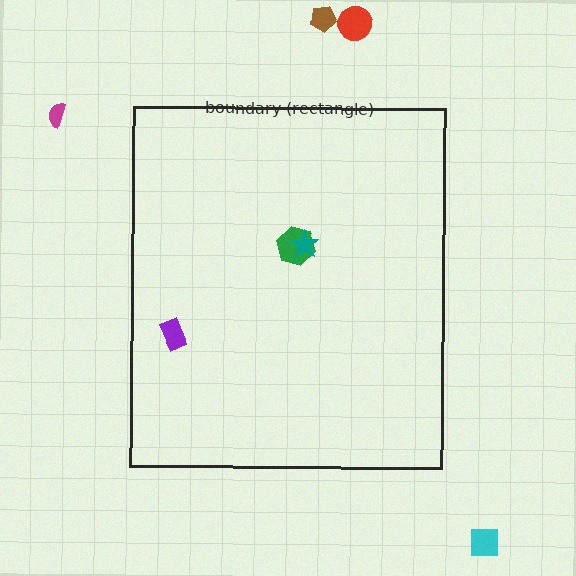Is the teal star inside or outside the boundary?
Inside.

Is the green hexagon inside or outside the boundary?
Inside.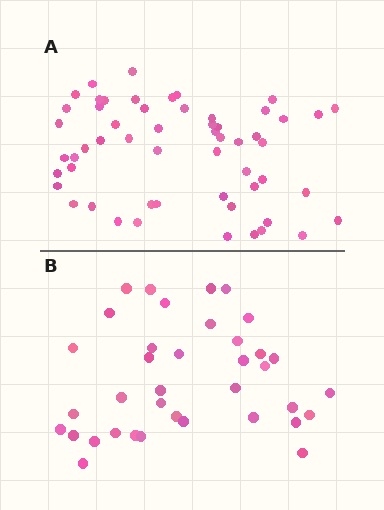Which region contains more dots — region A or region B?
Region A (the top region) has more dots.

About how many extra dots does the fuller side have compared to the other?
Region A has approximately 20 more dots than region B.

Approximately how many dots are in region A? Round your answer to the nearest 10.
About 60 dots. (The exact count is 56, which rounds to 60.)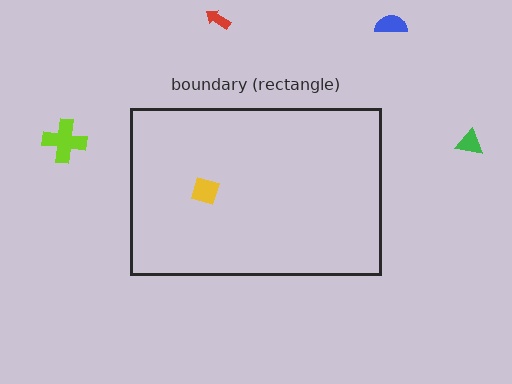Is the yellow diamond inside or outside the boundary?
Inside.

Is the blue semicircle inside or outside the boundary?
Outside.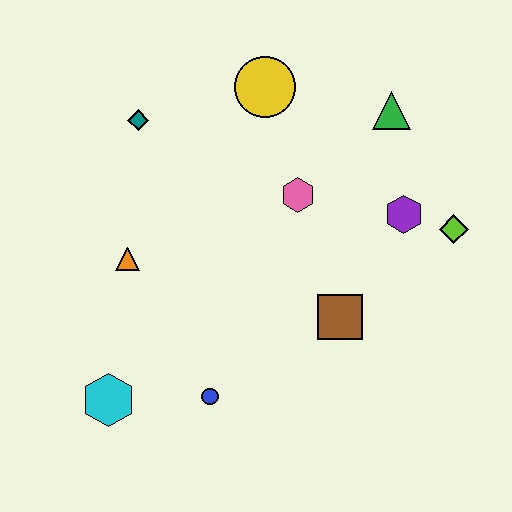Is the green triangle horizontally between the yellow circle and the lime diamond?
Yes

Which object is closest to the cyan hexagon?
The blue circle is closest to the cyan hexagon.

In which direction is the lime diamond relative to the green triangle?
The lime diamond is below the green triangle.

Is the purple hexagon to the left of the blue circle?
No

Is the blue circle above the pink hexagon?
No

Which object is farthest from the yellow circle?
The cyan hexagon is farthest from the yellow circle.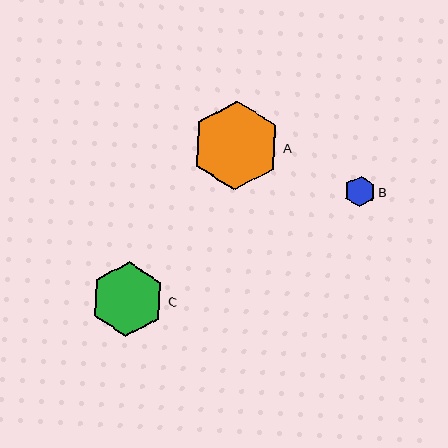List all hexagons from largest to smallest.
From largest to smallest: A, C, B.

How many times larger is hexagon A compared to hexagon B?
Hexagon A is approximately 2.9 times the size of hexagon B.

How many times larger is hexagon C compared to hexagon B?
Hexagon C is approximately 2.5 times the size of hexagon B.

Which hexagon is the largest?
Hexagon A is the largest with a size of approximately 88 pixels.